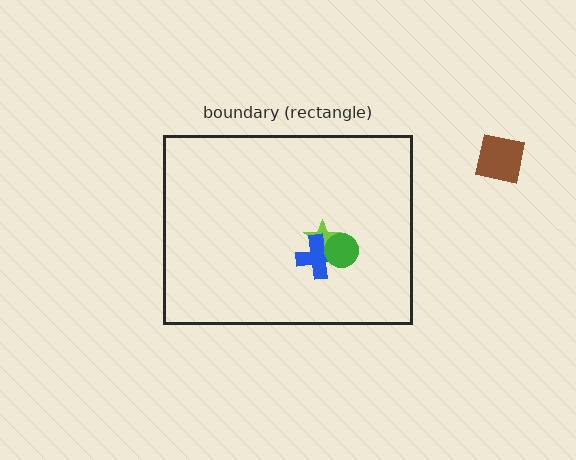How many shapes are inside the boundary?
3 inside, 1 outside.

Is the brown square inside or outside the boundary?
Outside.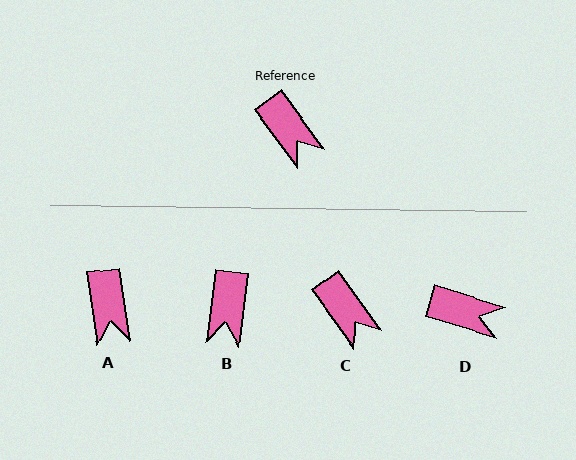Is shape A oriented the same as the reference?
No, it is off by about 28 degrees.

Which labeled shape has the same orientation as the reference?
C.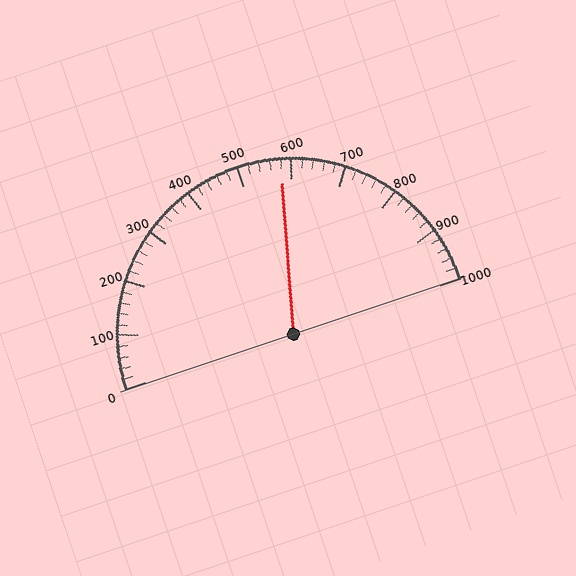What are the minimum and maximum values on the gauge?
The gauge ranges from 0 to 1000.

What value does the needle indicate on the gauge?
The needle indicates approximately 580.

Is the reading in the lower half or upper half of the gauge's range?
The reading is in the upper half of the range (0 to 1000).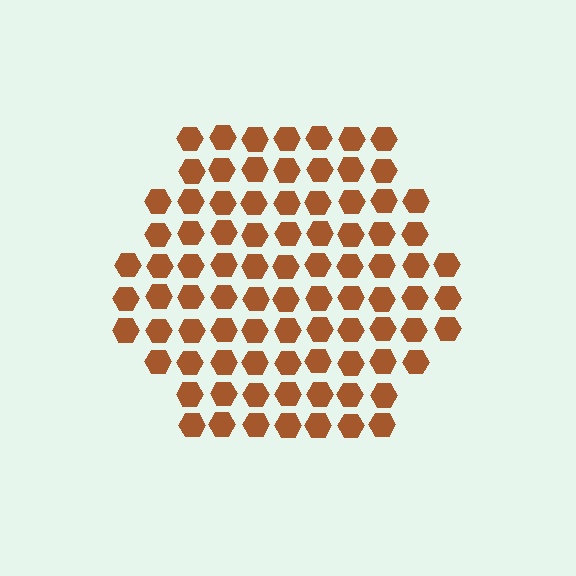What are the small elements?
The small elements are hexagons.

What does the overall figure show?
The overall figure shows a hexagon.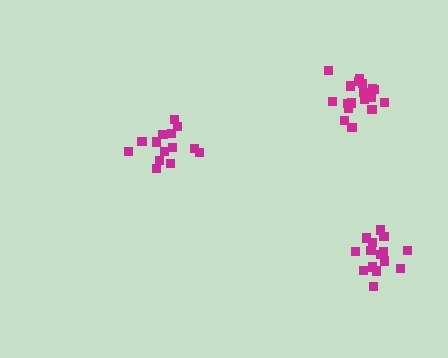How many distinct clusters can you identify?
There are 3 distinct clusters.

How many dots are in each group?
Group 1: 20 dots, Group 2: 14 dots, Group 3: 15 dots (49 total).